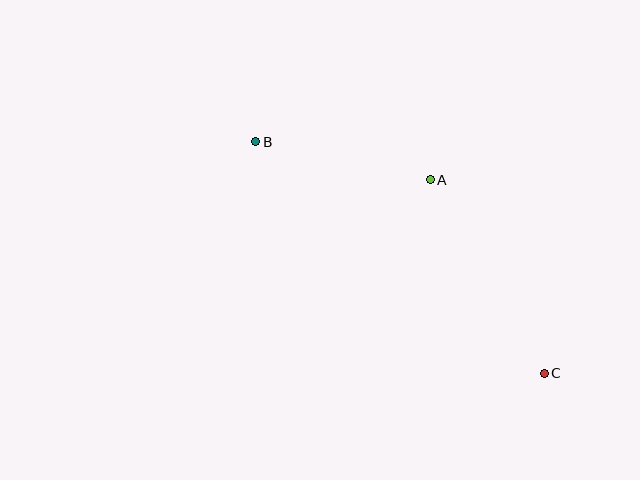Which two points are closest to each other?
Points A and B are closest to each other.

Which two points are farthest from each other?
Points B and C are farthest from each other.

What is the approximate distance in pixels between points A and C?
The distance between A and C is approximately 225 pixels.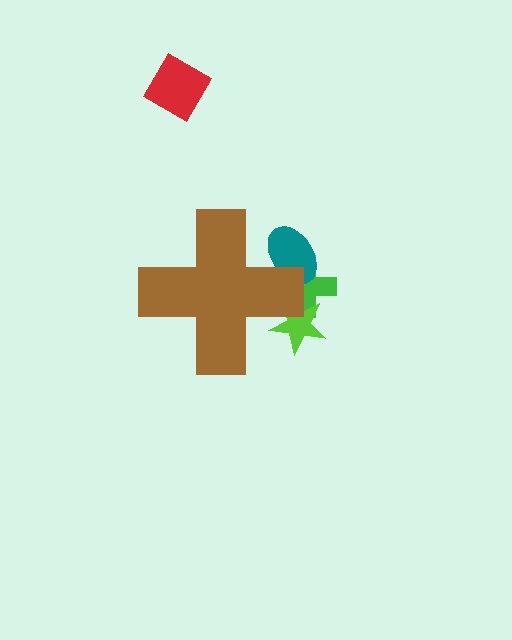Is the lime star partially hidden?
Yes, the lime star is partially hidden behind the brown cross.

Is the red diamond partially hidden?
No, the red diamond is fully visible.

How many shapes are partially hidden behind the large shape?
3 shapes are partially hidden.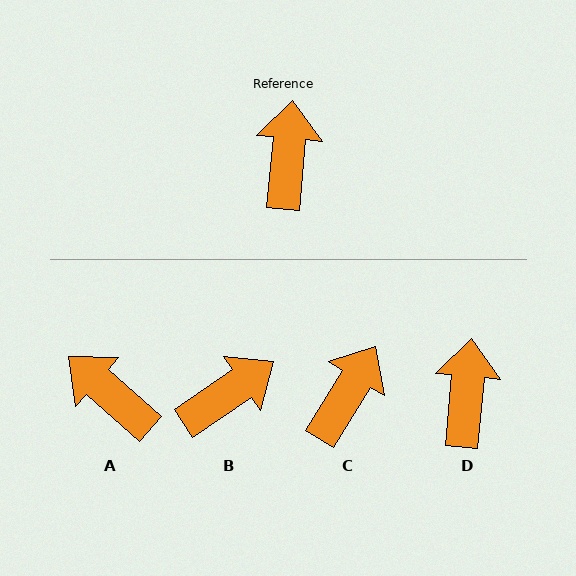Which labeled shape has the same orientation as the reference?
D.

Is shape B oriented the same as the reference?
No, it is off by about 51 degrees.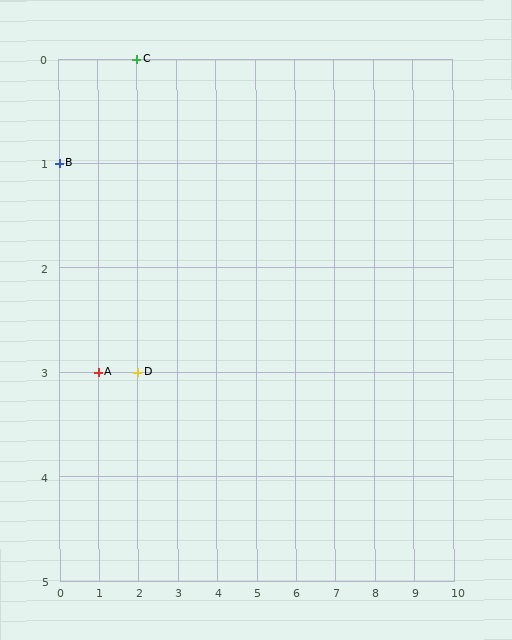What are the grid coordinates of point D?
Point D is at grid coordinates (2, 3).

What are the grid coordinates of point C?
Point C is at grid coordinates (2, 0).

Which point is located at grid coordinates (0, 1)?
Point B is at (0, 1).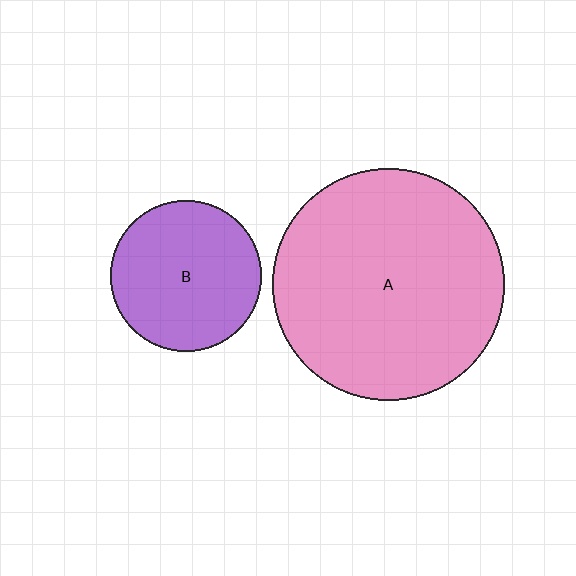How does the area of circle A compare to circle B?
Approximately 2.4 times.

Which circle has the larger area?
Circle A (pink).